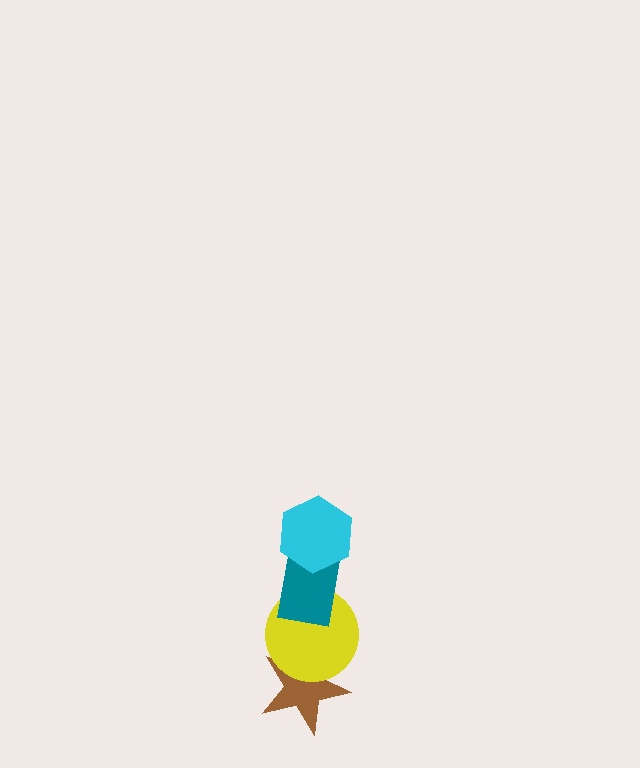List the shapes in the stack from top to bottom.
From top to bottom: the cyan hexagon, the teal rectangle, the yellow circle, the brown star.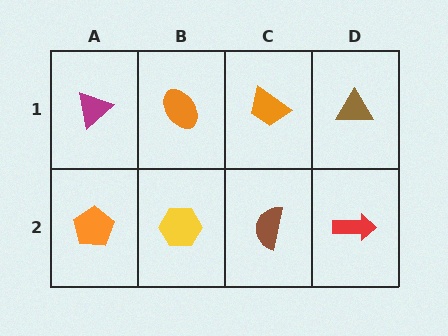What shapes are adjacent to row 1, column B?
A yellow hexagon (row 2, column B), a magenta triangle (row 1, column A), an orange trapezoid (row 1, column C).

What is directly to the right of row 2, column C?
A red arrow.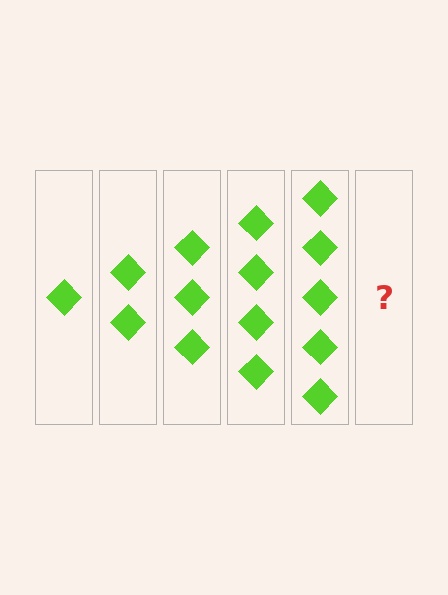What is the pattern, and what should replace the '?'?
The pattern is that each step adds one more diamond. The '?' should be 6 diamonds.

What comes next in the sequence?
The next element should be 6 diamonds.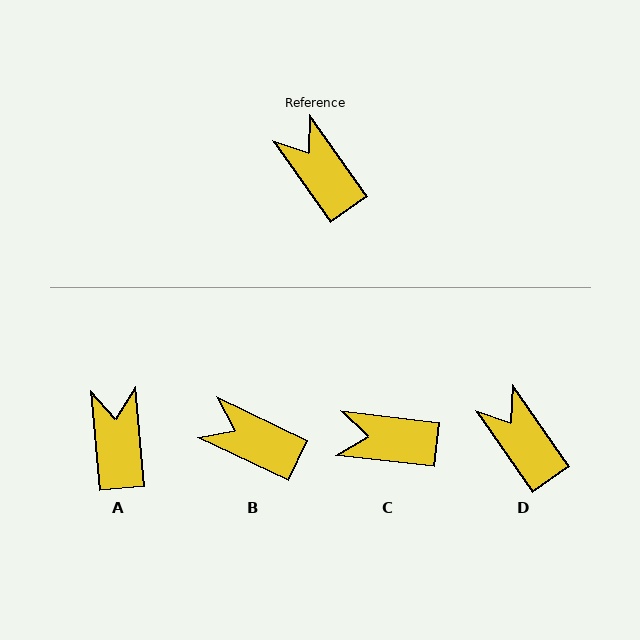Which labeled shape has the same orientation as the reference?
D.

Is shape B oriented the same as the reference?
No, it is off by about 30 degrees.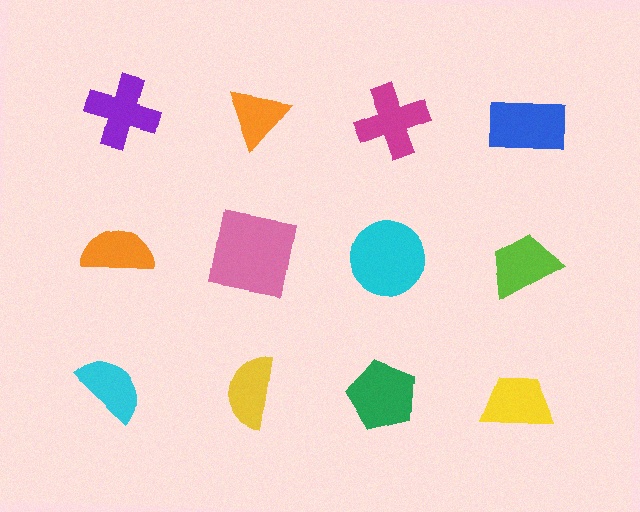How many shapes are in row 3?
4 shapes.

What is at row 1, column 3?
A magenta cross.